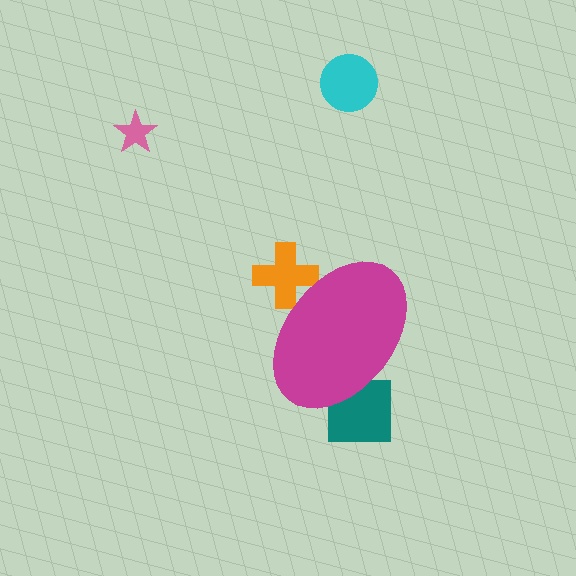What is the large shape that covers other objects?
A magenta ellipse.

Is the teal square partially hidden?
Yes, the teal square is partially hidden behind the magenta ellipse.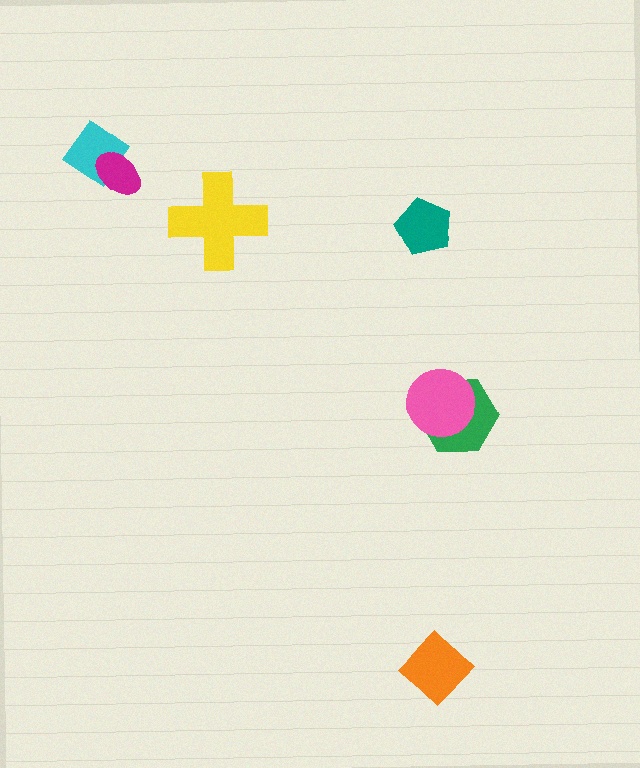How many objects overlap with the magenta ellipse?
1 object overlaps with the magenta ellipse.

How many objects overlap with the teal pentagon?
0 objects overlap with the teal pentagon.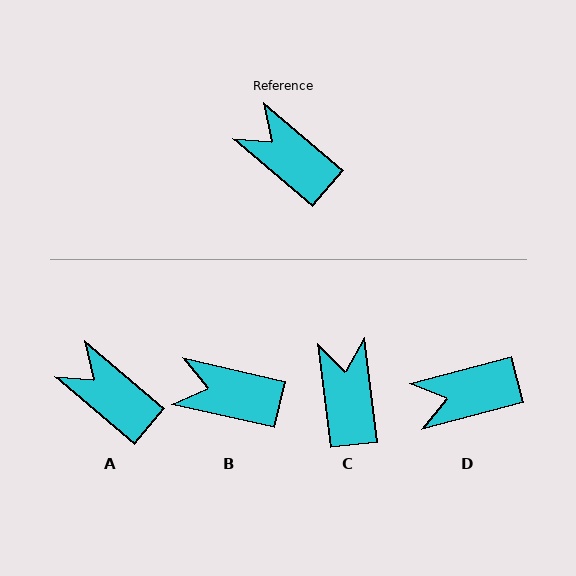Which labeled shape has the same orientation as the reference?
A.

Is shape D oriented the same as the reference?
No, it is off by about 55 degrees.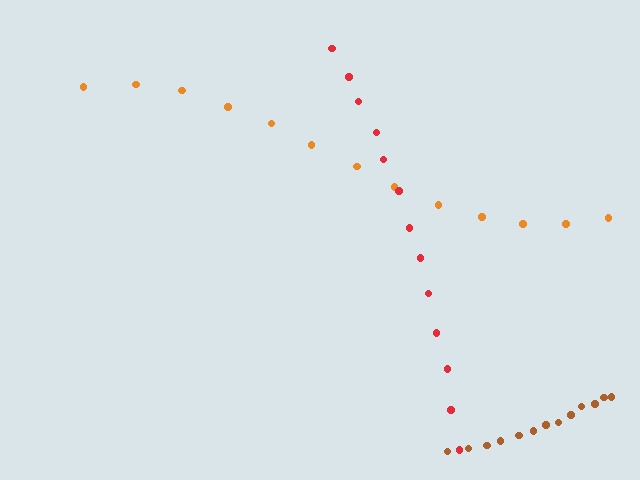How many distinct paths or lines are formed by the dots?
There are 3 distinct paths.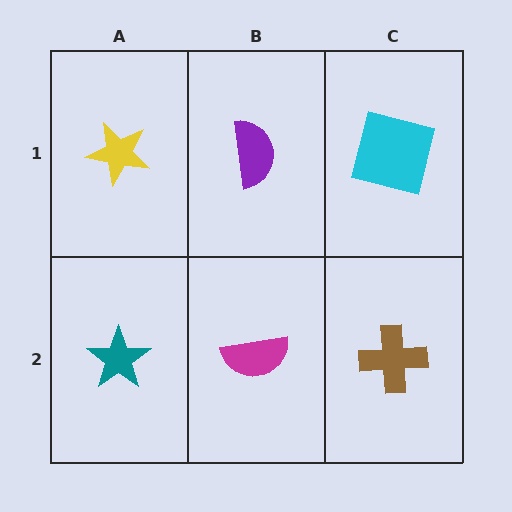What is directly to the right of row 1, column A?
A purple semicircle.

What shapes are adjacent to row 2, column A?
A yellow star (row 1, column A), a magenta semicircle (row 2, column B).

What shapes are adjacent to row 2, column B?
A purple semicircle (row 1, column B), a teal star (row 2, column A), a brown cross (row 2, column C).